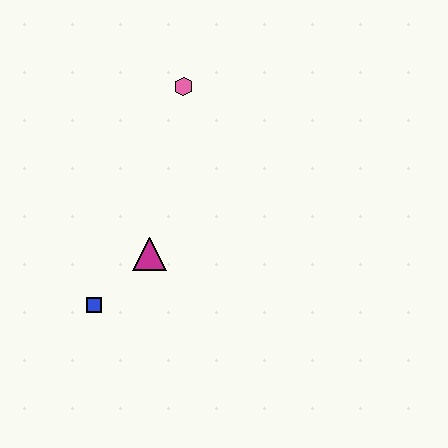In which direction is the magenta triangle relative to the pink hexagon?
The magenta triangle is below the pink hexagon.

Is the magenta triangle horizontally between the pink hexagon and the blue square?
Yes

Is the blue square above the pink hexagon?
No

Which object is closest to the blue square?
The magenta triangle is closest to the blue square.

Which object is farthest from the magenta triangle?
The pink hexagon is farthest from the magenta triangle.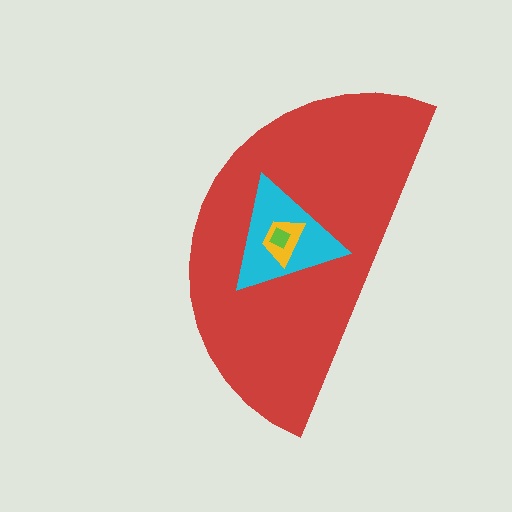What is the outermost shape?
The red semicircle.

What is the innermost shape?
The lime diamond.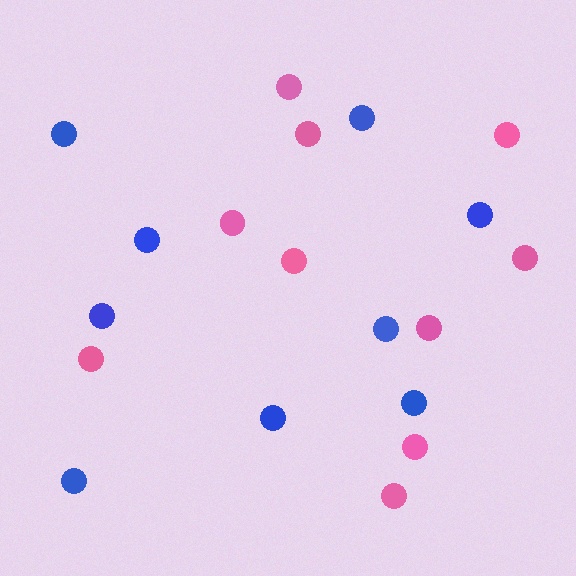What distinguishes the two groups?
There are 2 groups: one group of blue circles (9) and one group of pink circles (10).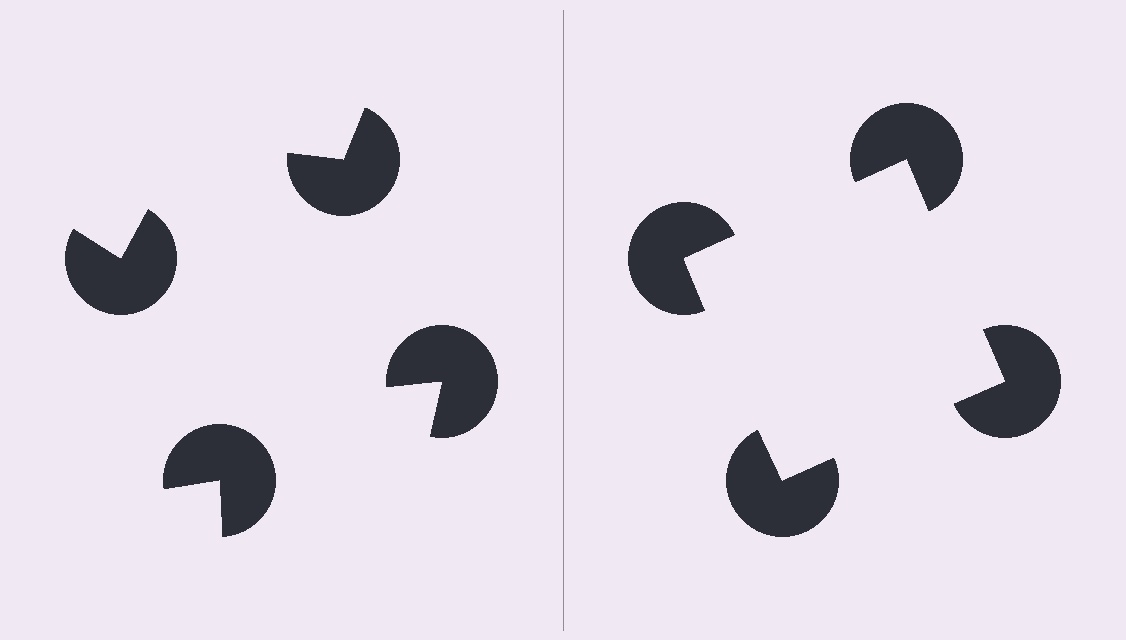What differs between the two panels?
The pac-man discs are positioned identically on both sides; only the wedge orientations differ. On the right they align to a square; on the left they are misaligned.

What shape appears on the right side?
An illusory square.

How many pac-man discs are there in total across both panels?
8 — 4 on each side.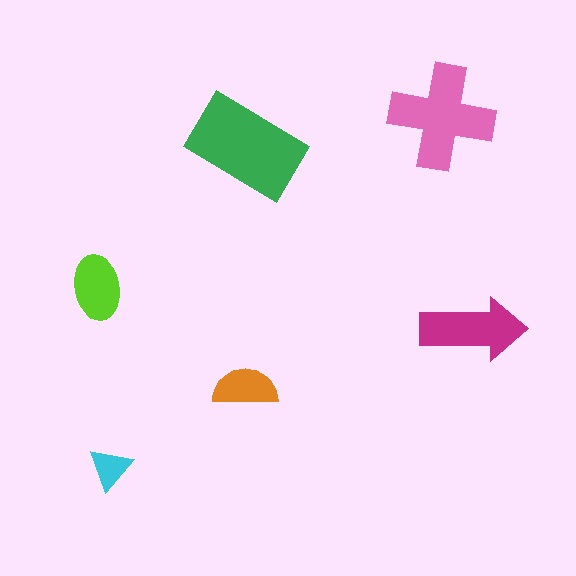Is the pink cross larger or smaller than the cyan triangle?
Larger.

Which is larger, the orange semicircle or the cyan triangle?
The orange semicircle.